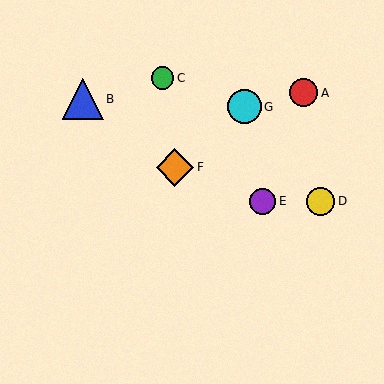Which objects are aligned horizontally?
Objects D, E are aligned horizontally.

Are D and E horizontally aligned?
Yes, both are at y≈201.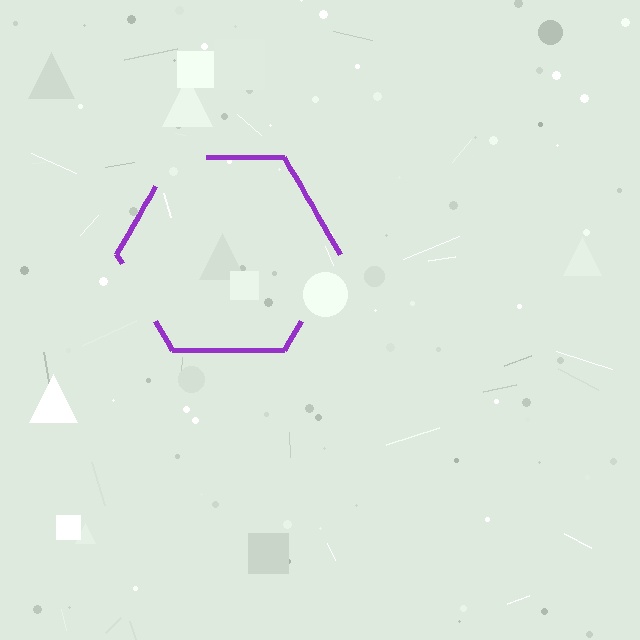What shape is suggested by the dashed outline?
The dashed outline suggests a hexagon.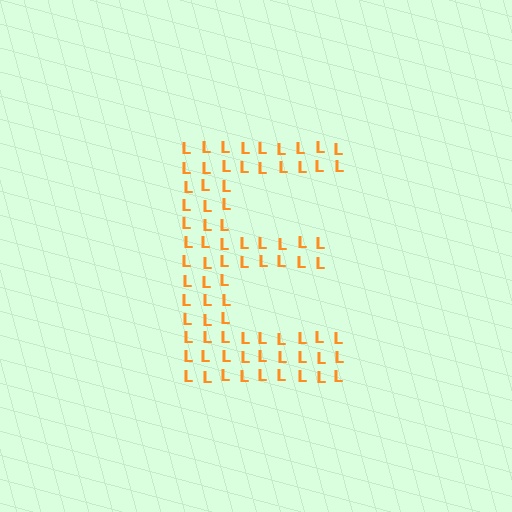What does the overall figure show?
The overall figure shows the letter E.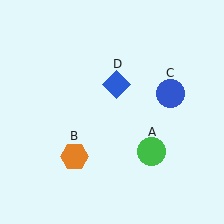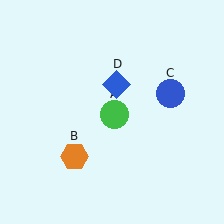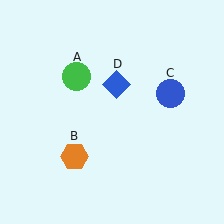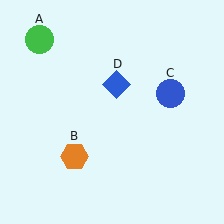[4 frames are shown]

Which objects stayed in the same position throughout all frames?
Orange hexagon (object B) and blue circle (object C) and blue diamond (object D) remained stationary.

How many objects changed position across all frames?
1 object changed position: green circle (object A).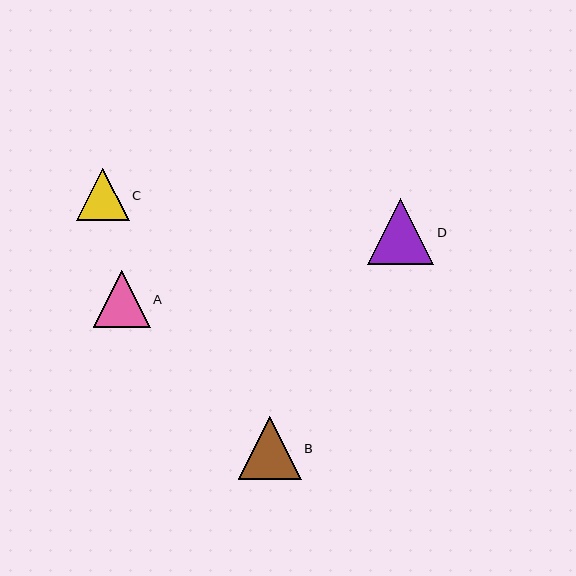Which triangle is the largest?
Triangle D is the largest with a size of approximately 66 pixels.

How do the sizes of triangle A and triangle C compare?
Triangle A and triangle C are approximately the same size.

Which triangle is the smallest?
Triangle C is the smallest with a size of approximately 52 pixels.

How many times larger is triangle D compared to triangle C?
Triangle D is approximately 1.3 times the size of triangle C.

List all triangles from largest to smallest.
From largest to smallest: D, B, A, C.